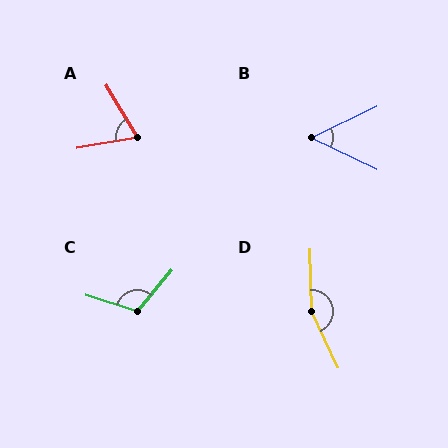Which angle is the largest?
D, at approximately 156 degrees.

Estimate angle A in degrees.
Approximately 69 degrees.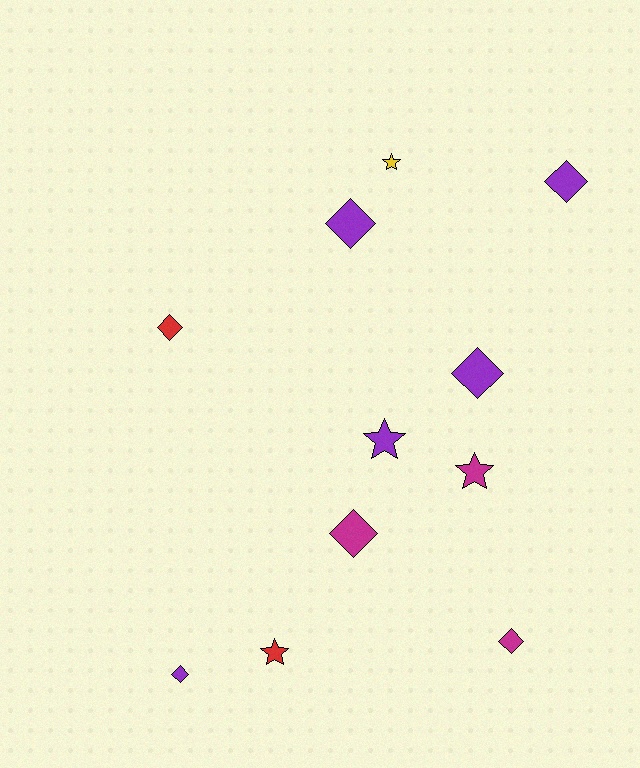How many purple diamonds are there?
There are 4 purple diamonds.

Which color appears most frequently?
Purple, with 5 objects.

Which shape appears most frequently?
Diamond, with 7 objects.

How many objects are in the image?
There are 11 objects.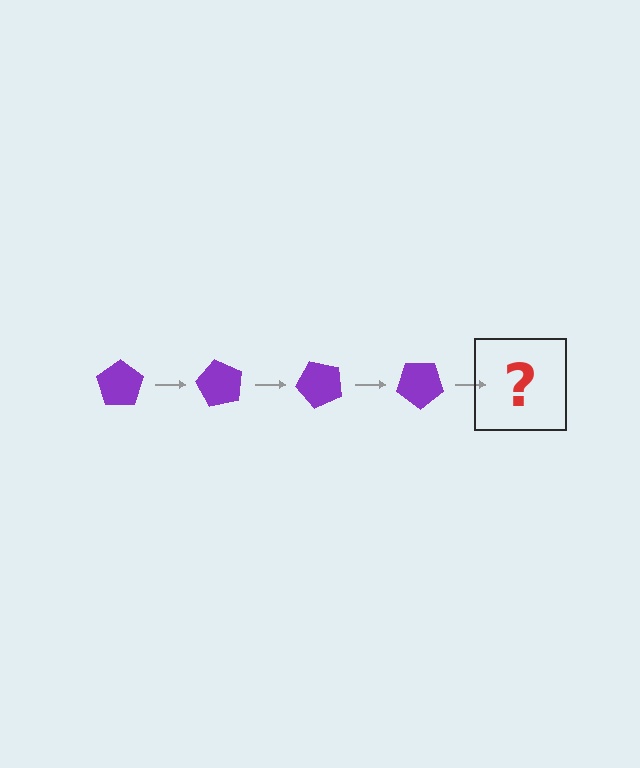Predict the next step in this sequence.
The next step is a purple pentagon rotated 240 degrees.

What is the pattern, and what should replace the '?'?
The pattern is that the pentagon rotates 60 degrees each step. The '?' should be a purple pentagon rotated 240 degrees.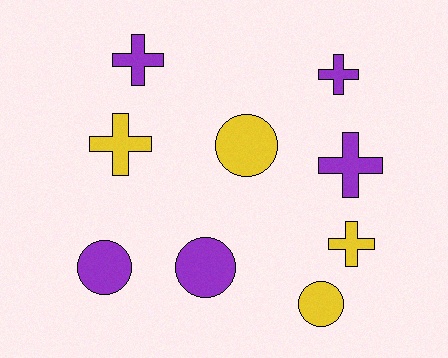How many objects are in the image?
There are 9 objects.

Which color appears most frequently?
Purple, with 5 objects.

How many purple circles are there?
There are 2 purple circles.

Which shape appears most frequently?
Cross, with 5 objects.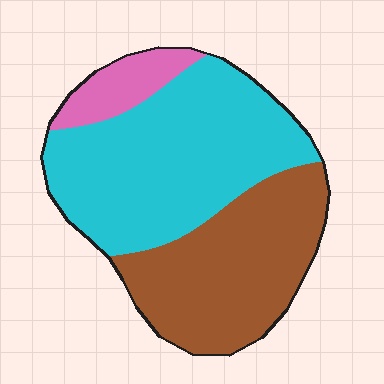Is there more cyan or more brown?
Cyan.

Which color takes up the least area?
Pink, at roughly 10%.